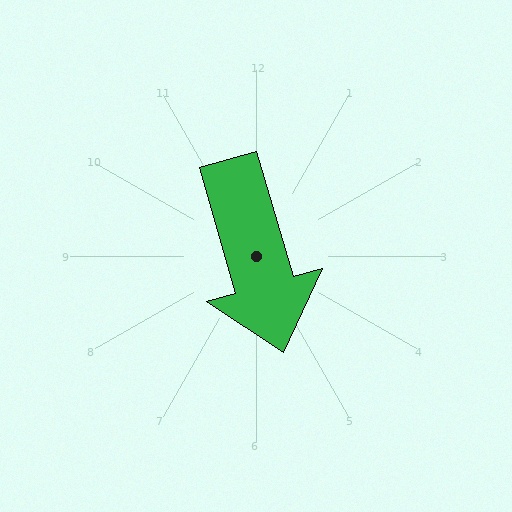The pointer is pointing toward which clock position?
Roughly 5 o'clock.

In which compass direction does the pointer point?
South.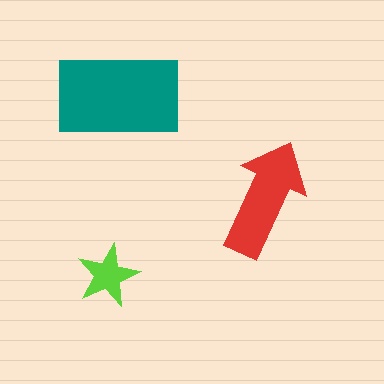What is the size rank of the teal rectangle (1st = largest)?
1st.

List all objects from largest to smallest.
The teal rectangle, the red arrow, the lime star.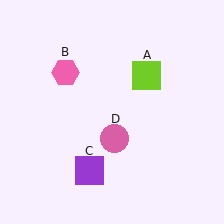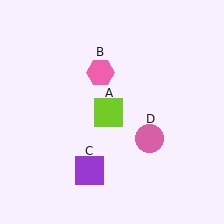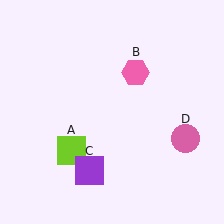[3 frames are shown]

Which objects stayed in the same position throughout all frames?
Purple square (object C) remained stationary.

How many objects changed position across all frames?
3 objects changed position: lime square (object A), pink hexagon (object B), pink circle (object D).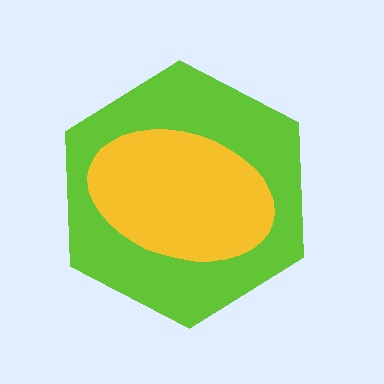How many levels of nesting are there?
2.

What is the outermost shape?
The lime hexagon.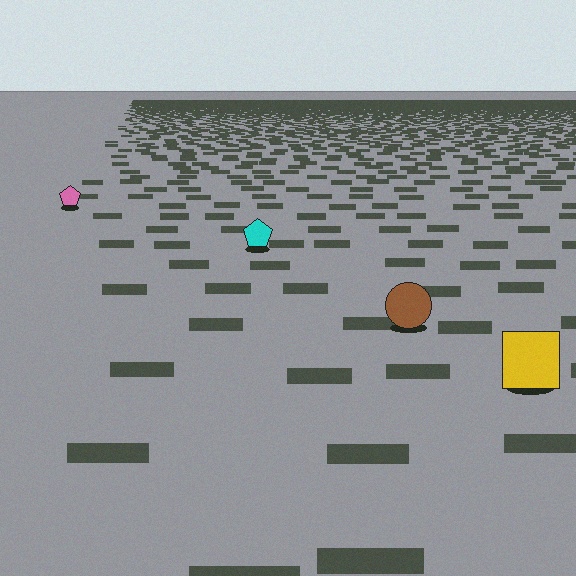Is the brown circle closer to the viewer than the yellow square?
No. The yellow square is closer — you can tell from the texture gradient: the ground texture is coarser near it.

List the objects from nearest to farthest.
From nearest to farthest: the yellow square, the brown circle, the cyan pentagon, the pink pentagon.